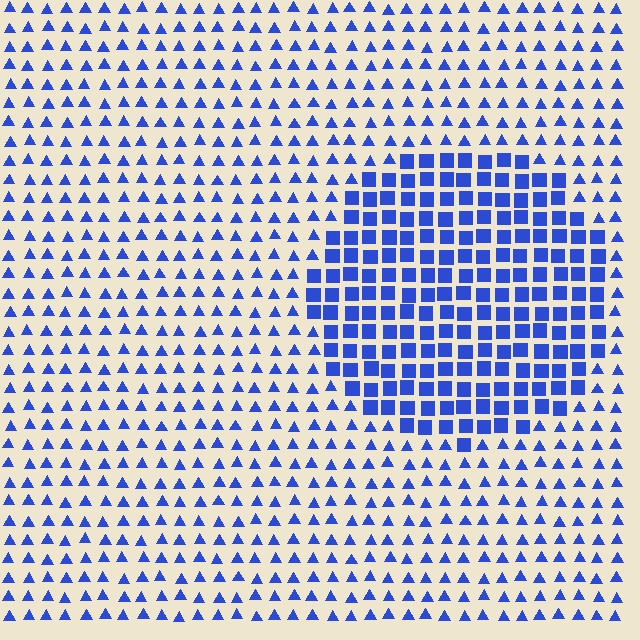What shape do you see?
I see a circle.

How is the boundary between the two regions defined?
The boundary is defined by a change in element shape: squares inside vs. triangles outside. All elements share the same color and spacing.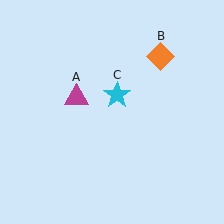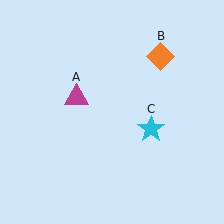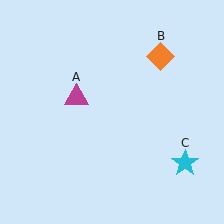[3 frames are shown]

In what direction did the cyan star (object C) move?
The cyan star (object C) moved down and to the right.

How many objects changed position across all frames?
1 object changed position: cyan star (object C).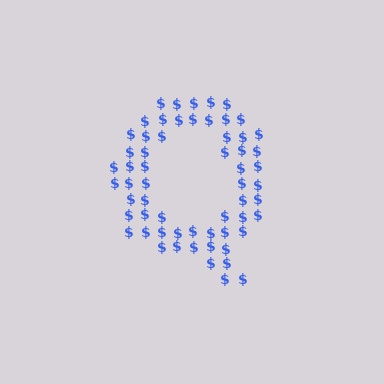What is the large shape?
The large shape is the letter Q.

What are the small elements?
The small elements are dollar signs.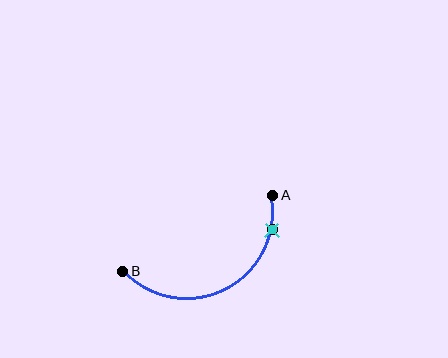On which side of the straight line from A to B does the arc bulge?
The arc bulges below the straight line connecting A and B.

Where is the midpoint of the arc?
The arc midpoint is the point on the curve farthest from the straight line joining A and B. It sits below that line.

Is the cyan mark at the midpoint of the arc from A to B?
No. The cyan mark lies on the arc but is closer to endpoint A. The arc midpoint would be at the point on the curve equidistant along the arc from both A and B.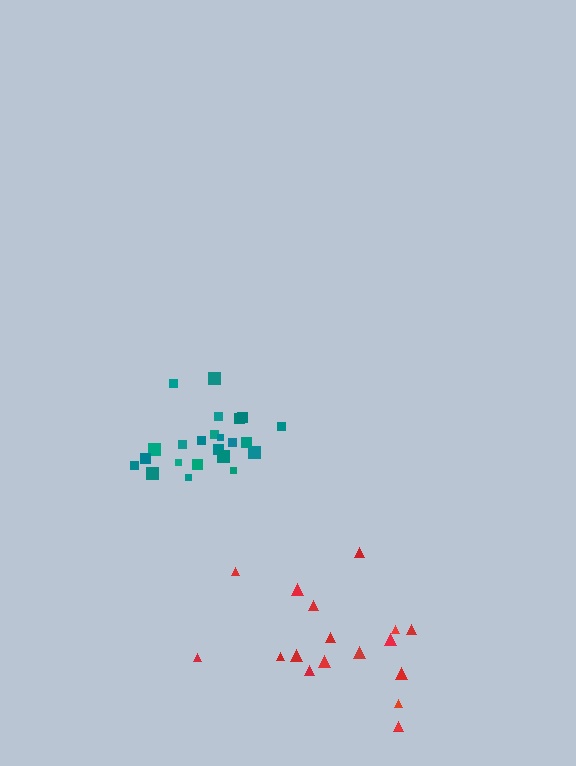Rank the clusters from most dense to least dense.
teal, red.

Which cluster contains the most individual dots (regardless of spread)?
Teal (23).